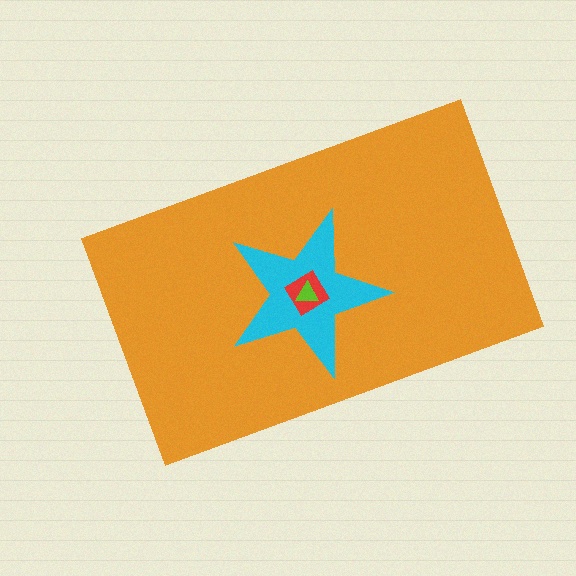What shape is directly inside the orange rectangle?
The cyan star.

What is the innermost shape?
The lime triangle.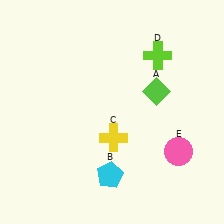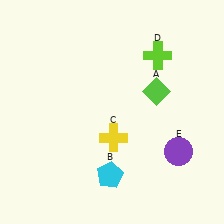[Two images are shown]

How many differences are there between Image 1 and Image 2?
There is 1 difference between the two images.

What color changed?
The circle (E) changed from pink in Image 1 to purple in Image 2.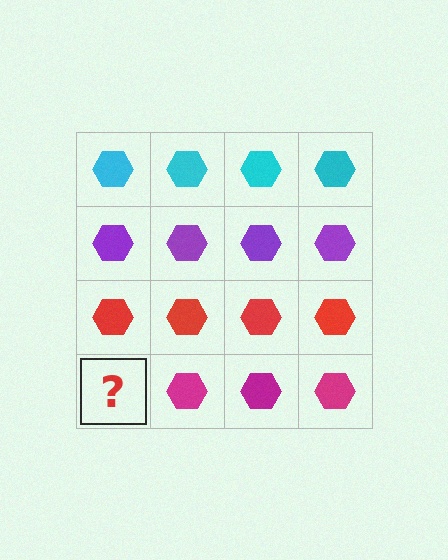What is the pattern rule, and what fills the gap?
The rule is that each row has a consistent color. The gap should be filled with a magenta hexagon.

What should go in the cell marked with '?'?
The missing cell should contain a magenta hexagon.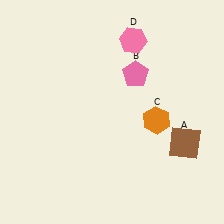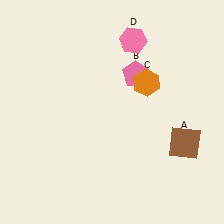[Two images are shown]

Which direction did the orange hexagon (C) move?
The orange hexagon (C) moved up.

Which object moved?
The orange hexagon (C) moved up.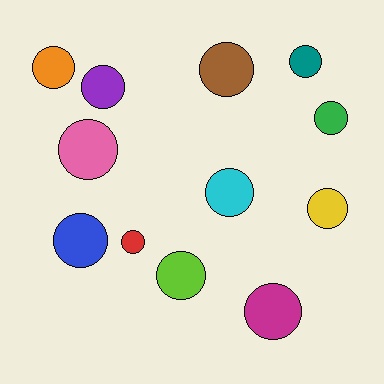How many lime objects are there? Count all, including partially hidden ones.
There is 1 lime object.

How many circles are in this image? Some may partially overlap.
There are 12 circles.